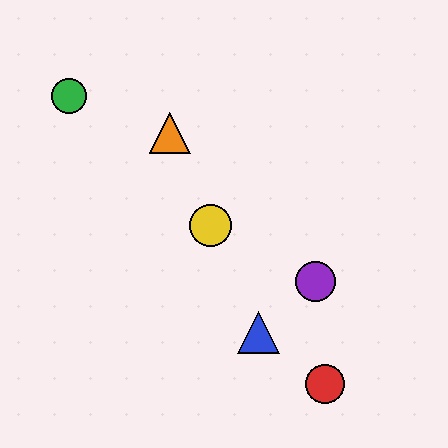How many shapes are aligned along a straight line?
3 shapes (the blue triangle, the yellow circle, the orange triangle) are aligned along a straight line.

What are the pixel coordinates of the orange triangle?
The orange triangle is at (170, 133).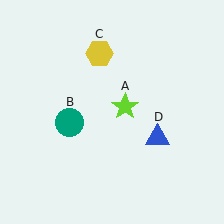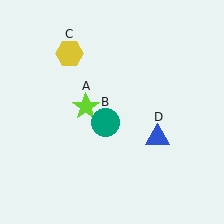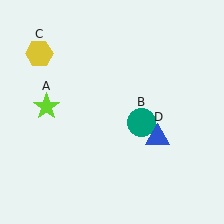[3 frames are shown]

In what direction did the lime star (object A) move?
The lime star (object A) moved left.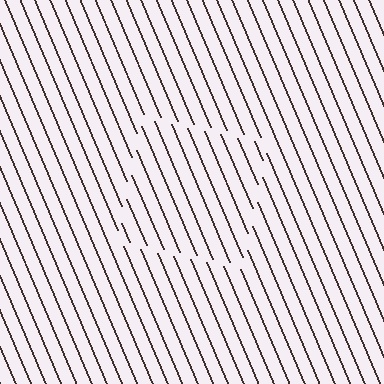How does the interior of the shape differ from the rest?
The interior of the shape contains the same grating, shifted by half a period — the contour is defined by the phase discontinuity where line-ends from the inner and outer gratings abut.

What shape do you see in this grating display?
An illusory square. The interior of the shape contains the same grating, shifted by half a period — the contour is defined by the phase discontinuity where line-ends from the inner and outer gratings abut.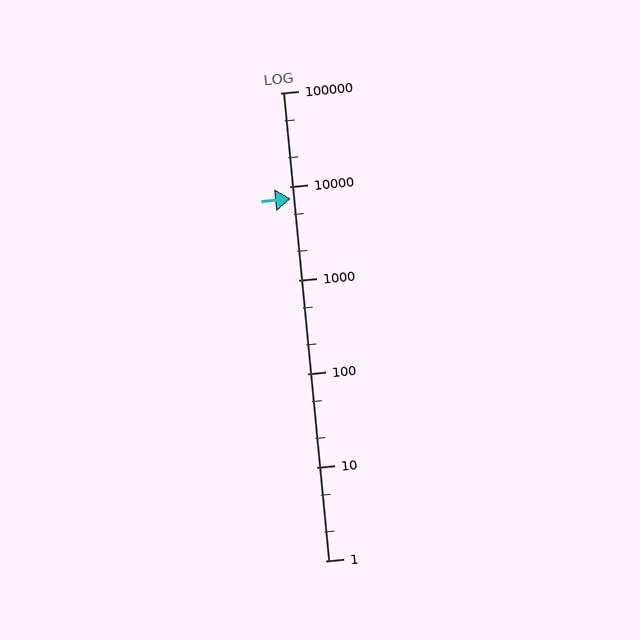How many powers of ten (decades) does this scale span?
The scale spans 5 decades, from 1 to 100000.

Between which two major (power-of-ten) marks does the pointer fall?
The pointer is between 1000 and 10000.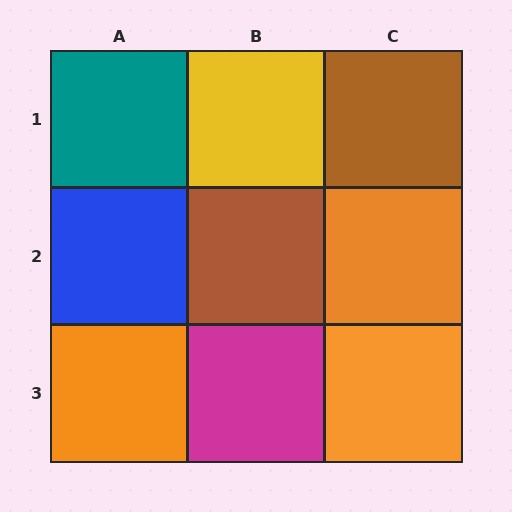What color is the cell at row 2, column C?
Orange.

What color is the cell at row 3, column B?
Magenta.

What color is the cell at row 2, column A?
Blue.